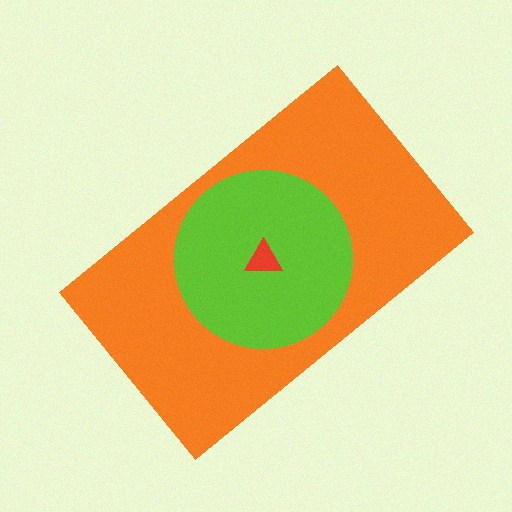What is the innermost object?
The red triangle.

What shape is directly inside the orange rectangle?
The lime circle.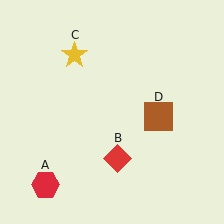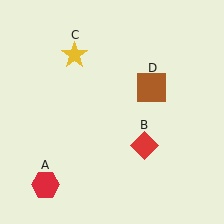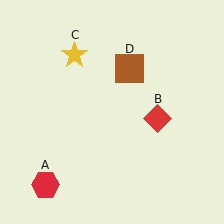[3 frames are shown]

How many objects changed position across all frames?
2 objects changed position: red diamond (object B), brown square (object D).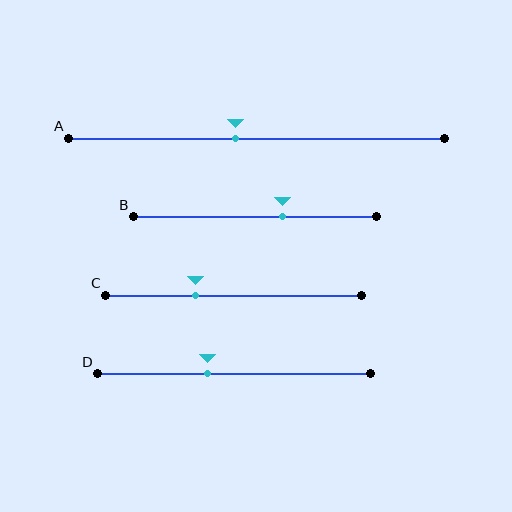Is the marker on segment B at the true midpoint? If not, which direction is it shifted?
No, the marker on segment B is shifted to the right by about 11% of the segment length.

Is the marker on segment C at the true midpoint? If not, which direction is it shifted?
No, the marker on segment C is shifted to the left by about 15% of the segment length.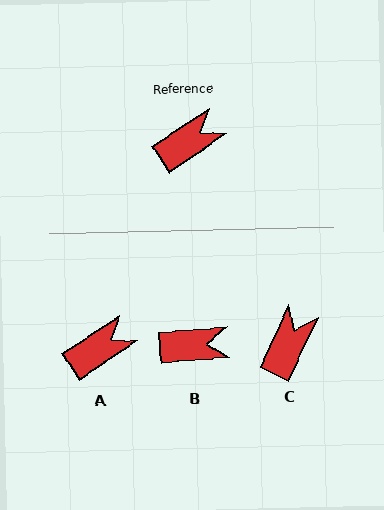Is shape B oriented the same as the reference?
No, it is off by about 29 degrees.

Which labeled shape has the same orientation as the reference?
A.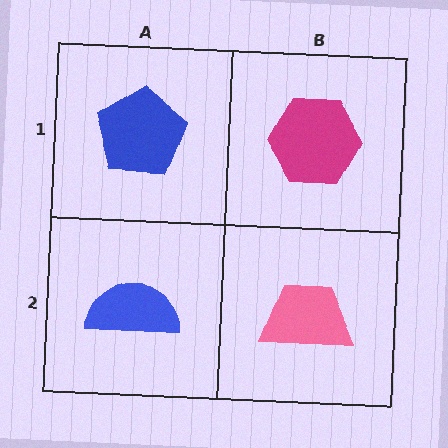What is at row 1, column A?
A blue pentagon.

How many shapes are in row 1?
2 shapes.